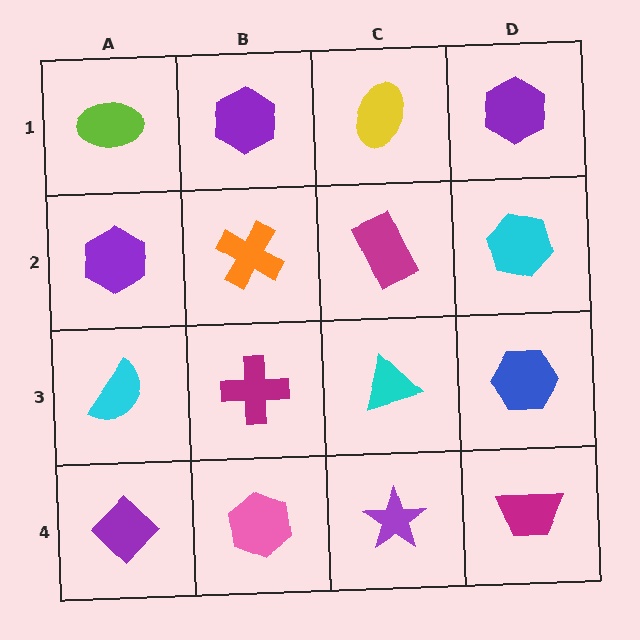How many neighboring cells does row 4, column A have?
2.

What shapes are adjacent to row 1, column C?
A magenta rectangle (row 2, column C), a purple hexagon (row 1, column B), a purple hexagon (row 1, column D).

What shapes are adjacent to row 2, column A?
A lime ellipse (row 1, column A), a cyan semicircle (row 3, column A), an orange cross (row 2, column B).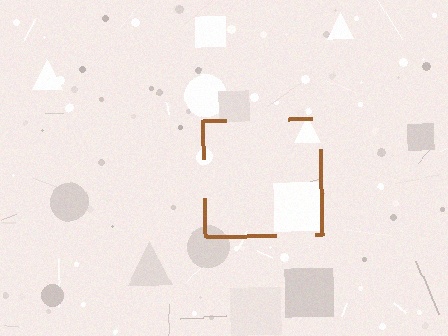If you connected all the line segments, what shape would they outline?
They would outline a square.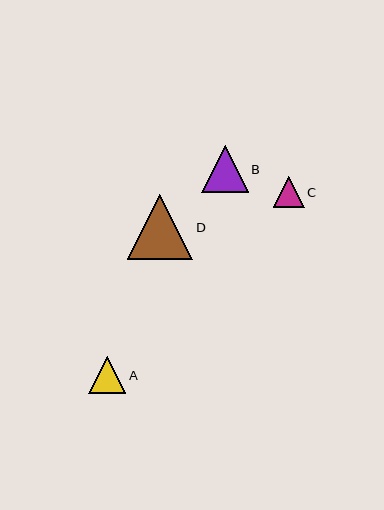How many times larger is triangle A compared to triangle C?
Triangle A is approximately 1.2 times the size of triangle C.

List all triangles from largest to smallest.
From largest to smallest: D, B, A, C.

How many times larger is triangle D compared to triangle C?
Triangle D is approximately 2.1 times the size of triangle C.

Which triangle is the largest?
Triangle D is the largest with a size of approximately 66 pixels.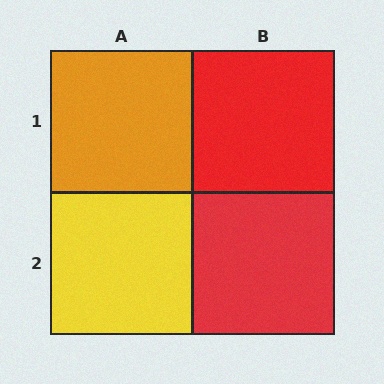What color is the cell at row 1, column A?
Orange.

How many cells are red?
2 cells are red.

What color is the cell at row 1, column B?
Red.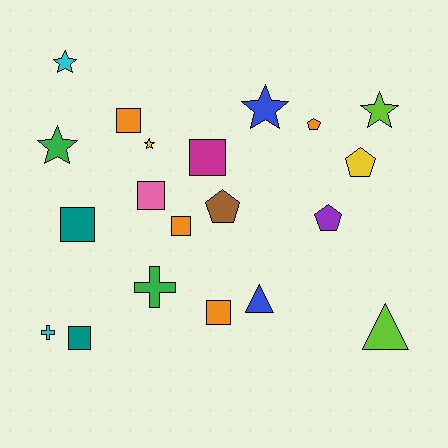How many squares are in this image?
There are 7 squares.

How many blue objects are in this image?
There are 2 blue objects.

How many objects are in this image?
There are 20 objects.